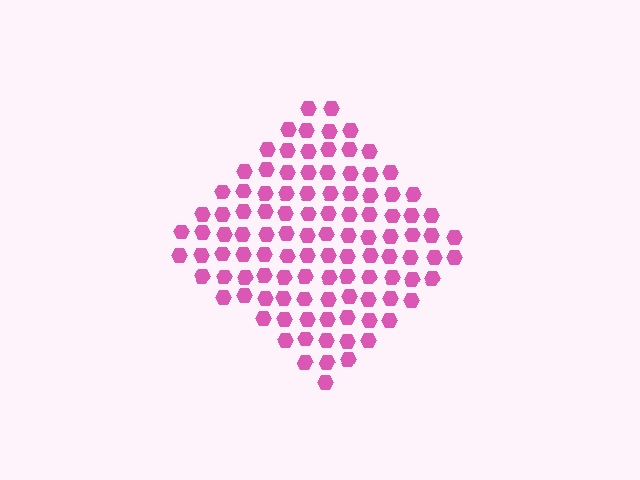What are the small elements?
The small elements are hexagons.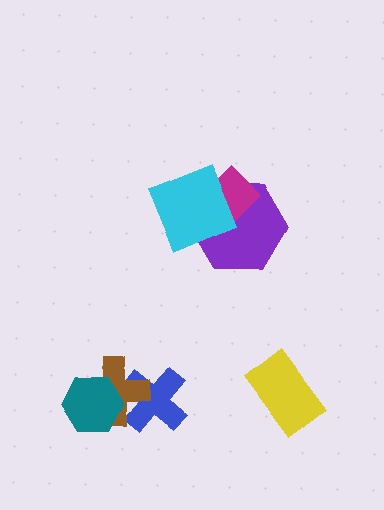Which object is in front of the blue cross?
The brown cross is in front of the blue cross.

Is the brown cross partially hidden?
Yes, it is partially covered by another shape.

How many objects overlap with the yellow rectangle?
0 objects overlap with the yellow rectangle.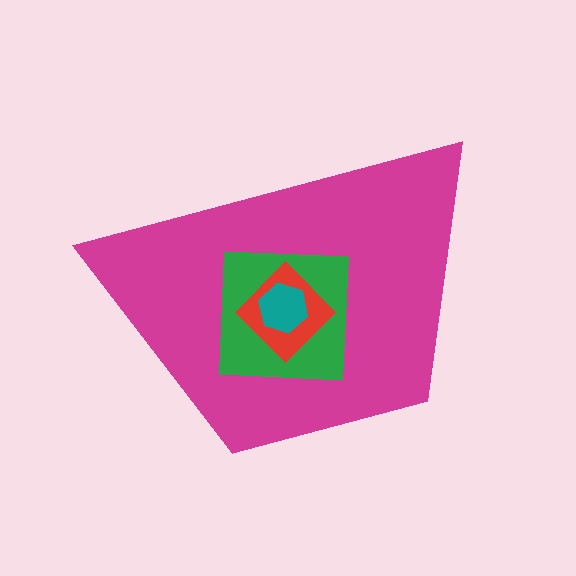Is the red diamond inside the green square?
Yes.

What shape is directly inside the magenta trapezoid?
The green square.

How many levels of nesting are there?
4.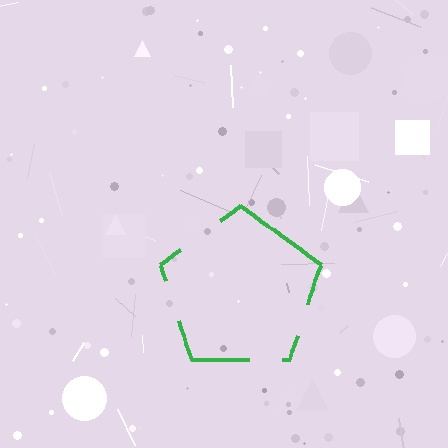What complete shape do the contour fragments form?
The contour fragments form a pentagon.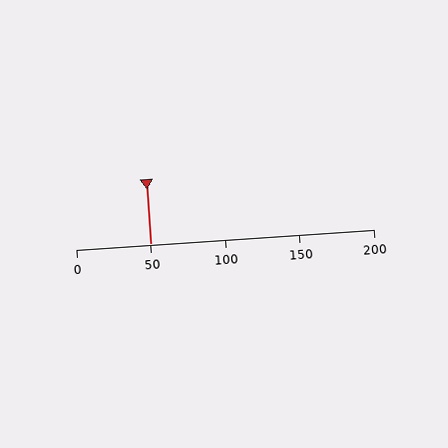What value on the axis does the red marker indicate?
The marker indicates approximately 50.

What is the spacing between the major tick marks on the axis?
The major ticks are spaced 50 apart.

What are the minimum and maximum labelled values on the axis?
The axis runs from 0 to 200.